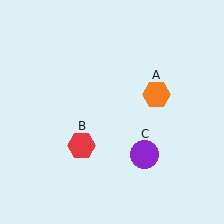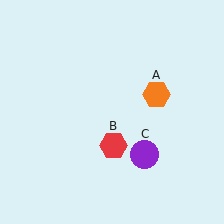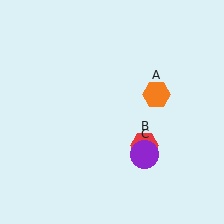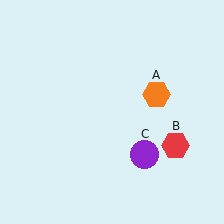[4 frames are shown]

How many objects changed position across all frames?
1 object changed position: red hexagon (object B).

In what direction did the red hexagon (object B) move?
The red hexagon (object B) moved right.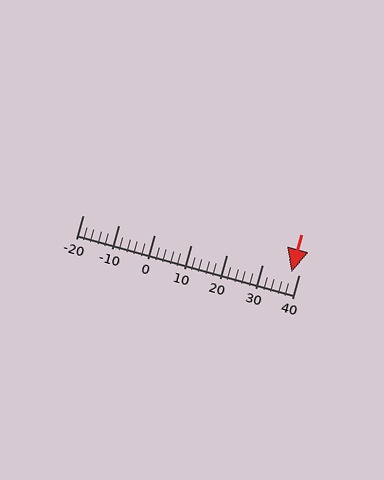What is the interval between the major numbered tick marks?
The major tick marks are spaced 10 units apart.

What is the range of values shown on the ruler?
The ruler shows values from -20 to 40.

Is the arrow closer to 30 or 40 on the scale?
The arrow is closer to 40.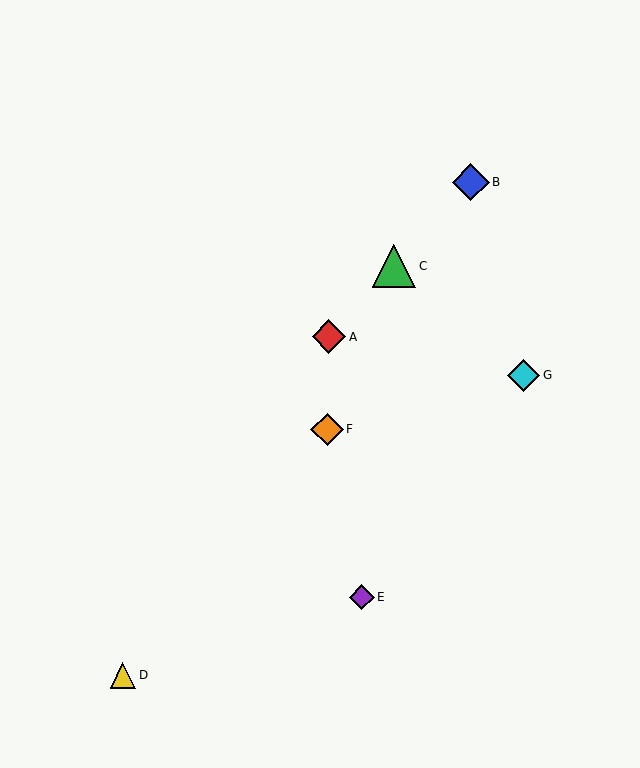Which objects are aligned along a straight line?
Objects A, B, C are aligned along a straight line.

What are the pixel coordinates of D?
Object D is at (123, 675).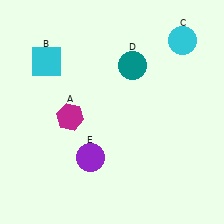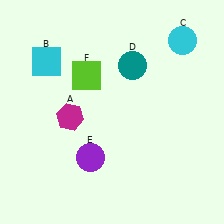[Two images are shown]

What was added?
A lime square (F) was added in Image 2.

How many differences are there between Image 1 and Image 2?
There is 1 difference between the two images.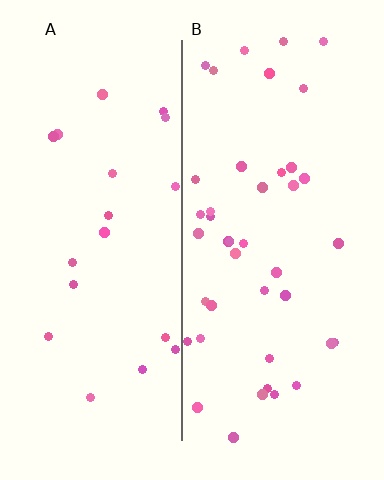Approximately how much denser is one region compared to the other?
Approximately 2.1× — region B over region A.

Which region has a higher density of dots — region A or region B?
B (the right).